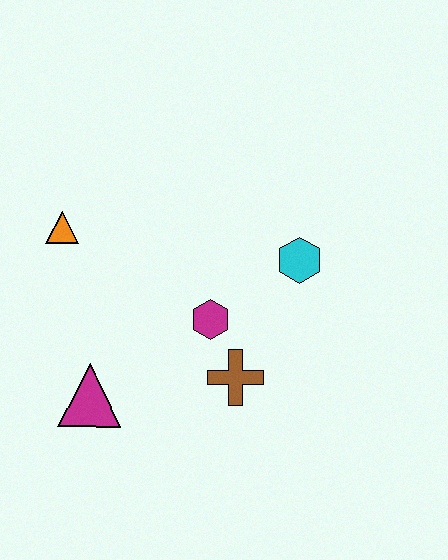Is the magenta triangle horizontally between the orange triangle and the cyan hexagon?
Yes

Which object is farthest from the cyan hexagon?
The magenta triangle is farthest from the cyan hexagon.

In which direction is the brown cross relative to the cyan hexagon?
The brown cross is below the cyan hexagon.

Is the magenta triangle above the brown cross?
No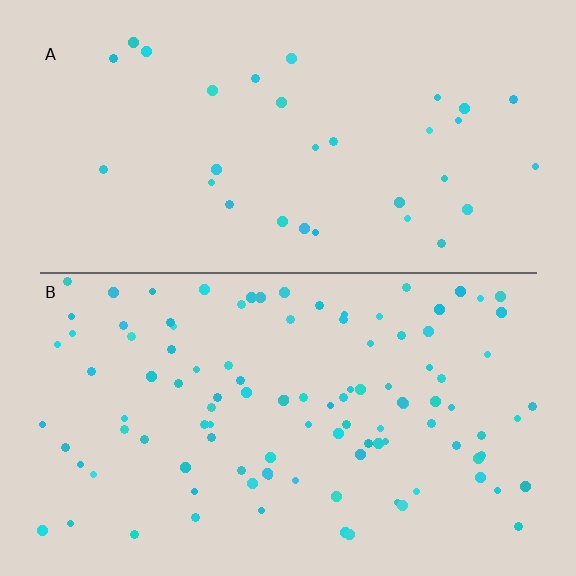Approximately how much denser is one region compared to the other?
Approximately 3.3× — region B over region A.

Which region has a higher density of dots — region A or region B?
B (the bottom).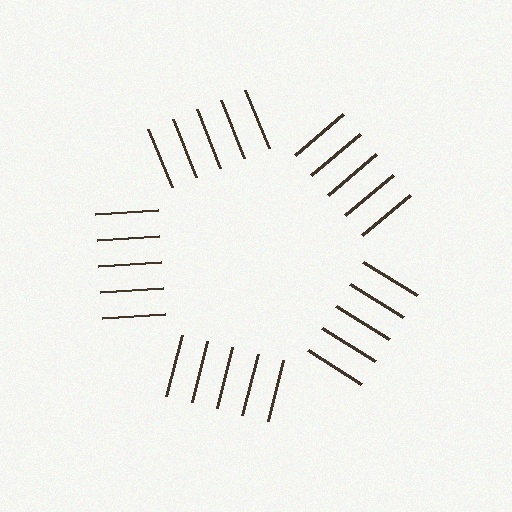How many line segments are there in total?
25 — 5 along each of the 5 edges.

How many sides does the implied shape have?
5 sides — the line-ends trace a pentagon.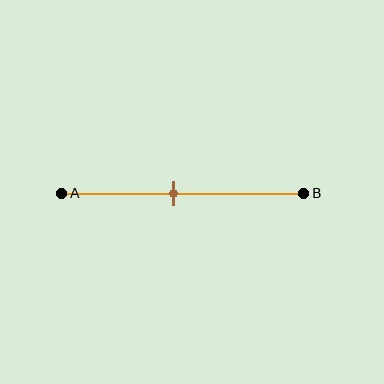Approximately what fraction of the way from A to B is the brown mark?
The brown mark is approximately 45% of the way from A to B.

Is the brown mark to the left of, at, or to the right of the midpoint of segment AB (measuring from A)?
The brown mark is to the left of the midpoint of segment AB.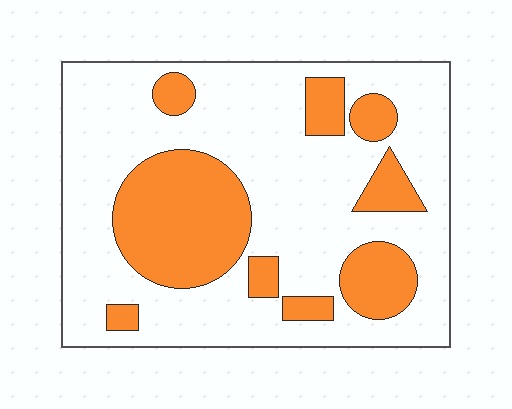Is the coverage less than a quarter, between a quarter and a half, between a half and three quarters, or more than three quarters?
Between a quarter and a half.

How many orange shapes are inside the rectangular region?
9.